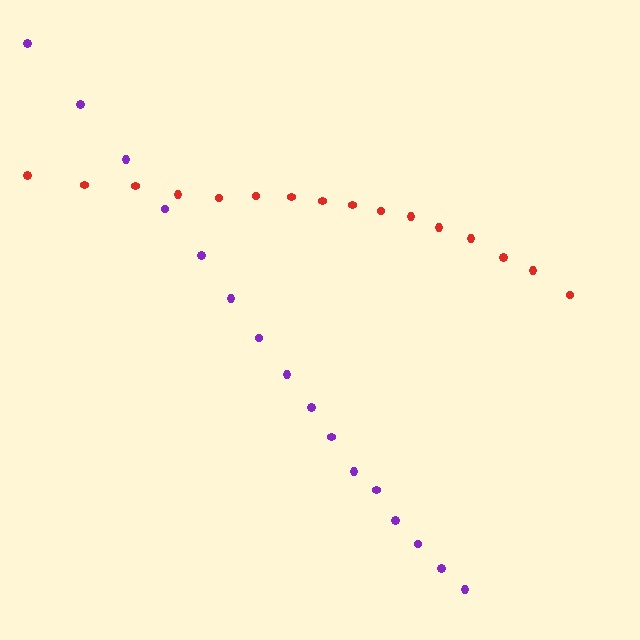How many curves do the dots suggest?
There are 2 distinct paths.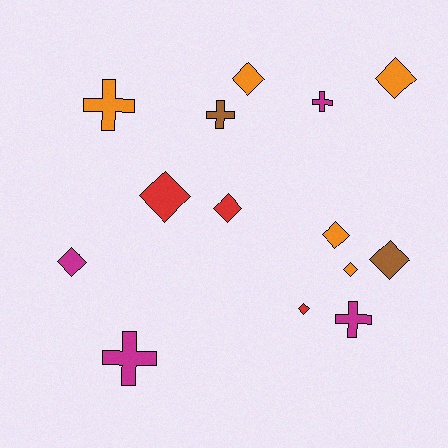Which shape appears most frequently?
Diamond, with 9 objects.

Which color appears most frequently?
Orange, with 5 objects.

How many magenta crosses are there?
There are 3 magenta crosses.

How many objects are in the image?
There are 14 objects.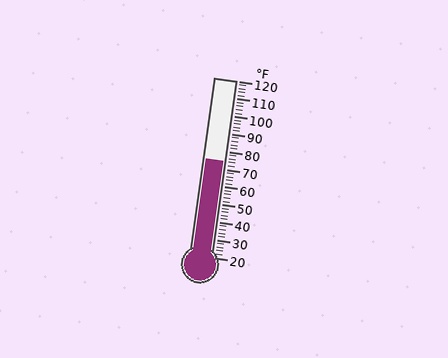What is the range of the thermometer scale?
The thermometer scale ranges from 20°F to 120°F.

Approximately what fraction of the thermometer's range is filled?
The thermometer is filled to approximately 55% of its range.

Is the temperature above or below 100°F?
The temperature is below 100°F.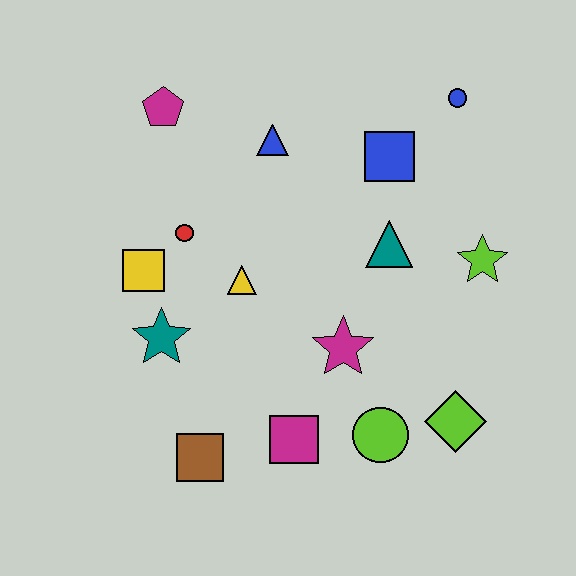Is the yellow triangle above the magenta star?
Yes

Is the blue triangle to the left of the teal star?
No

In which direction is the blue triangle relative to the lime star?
The blue triangle is to the left of the lime star.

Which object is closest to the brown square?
The magenta square is closest to the brown square.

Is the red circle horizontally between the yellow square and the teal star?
No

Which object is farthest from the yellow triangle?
The blue circle is farthest from the yellow triangle.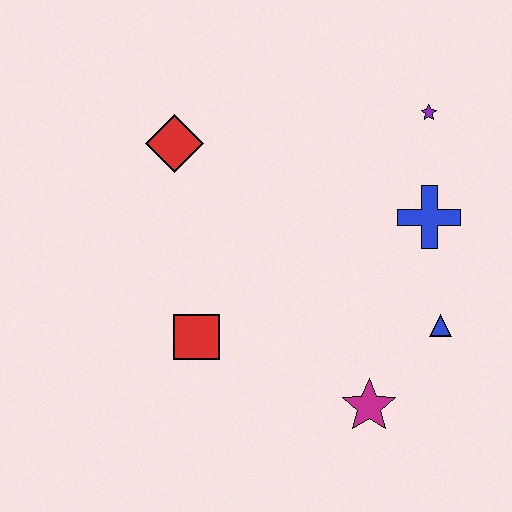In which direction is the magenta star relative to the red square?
The magenta star is to the right of the red square.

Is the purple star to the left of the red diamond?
No